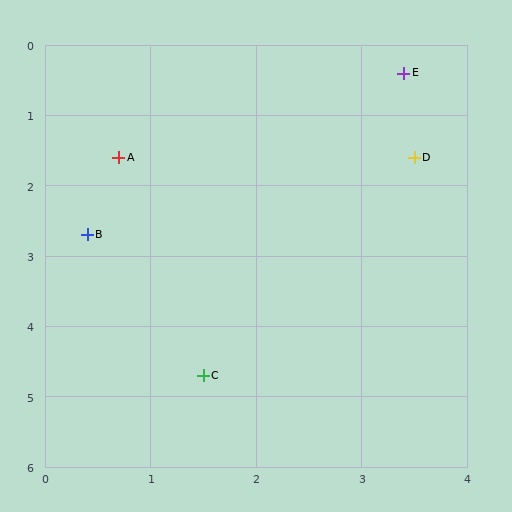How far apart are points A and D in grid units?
Points A and D are about 2.8 grid units apart.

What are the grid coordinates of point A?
Point A is at approximately (0.7, 1.6).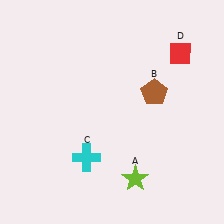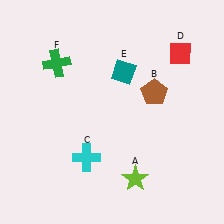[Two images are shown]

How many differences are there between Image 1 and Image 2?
There are 2 differences between the two images.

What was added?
A teal diamond (E), a green cross (F) were added in Image 2.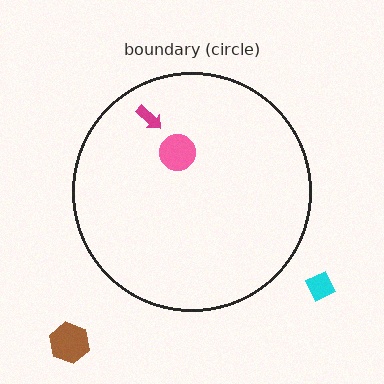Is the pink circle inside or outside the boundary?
Inside.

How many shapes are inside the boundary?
2 inside, 2 outside.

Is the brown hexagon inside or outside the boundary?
Outside.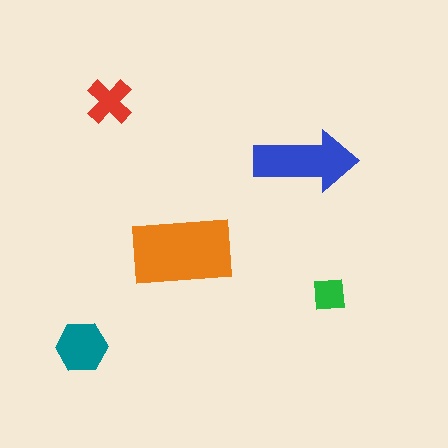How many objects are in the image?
There are 5 objects in the image.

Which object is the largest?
The orange rectangle.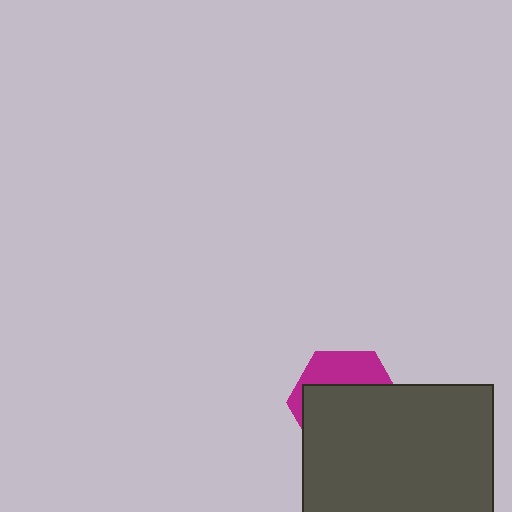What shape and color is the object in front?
The object in front is a dark gray rectangle.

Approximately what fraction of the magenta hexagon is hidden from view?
Roughly 68% of the magenta hexagon is hidden behind the dark gray rectangle.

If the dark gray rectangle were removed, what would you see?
You would see the complete magenta hexagon.